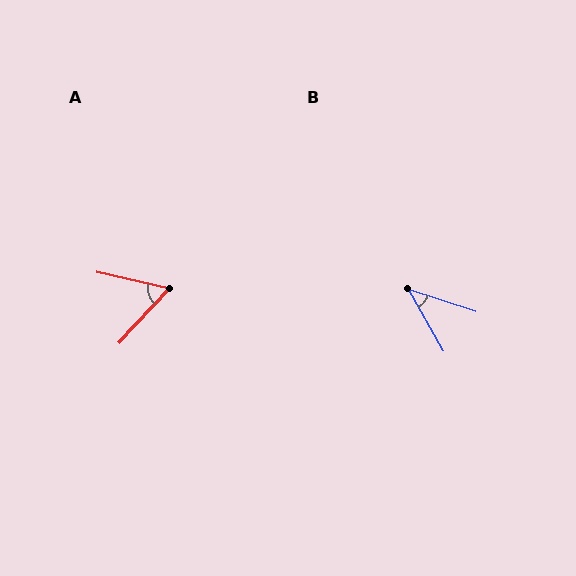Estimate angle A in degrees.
Approximately 60 degrees.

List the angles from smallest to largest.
B (42°), A (60°).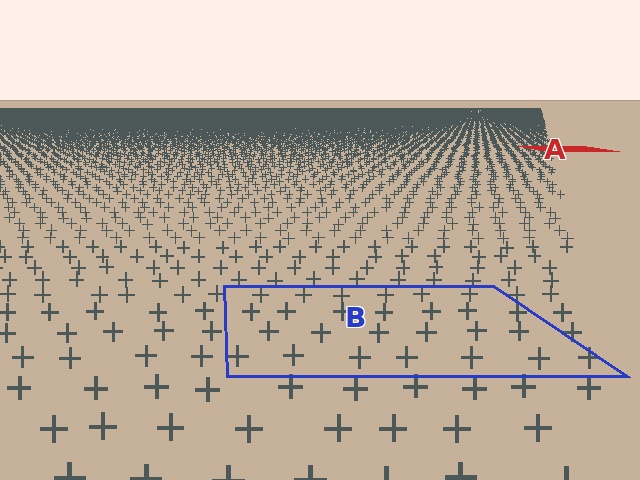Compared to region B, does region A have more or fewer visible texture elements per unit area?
Region A has more texture elements per unit area — they are packed more densely because it is farther away.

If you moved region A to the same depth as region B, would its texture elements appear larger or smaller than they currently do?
They would appear larger. At a closer depth, the same texture elements are projected at a bigger on-screen size.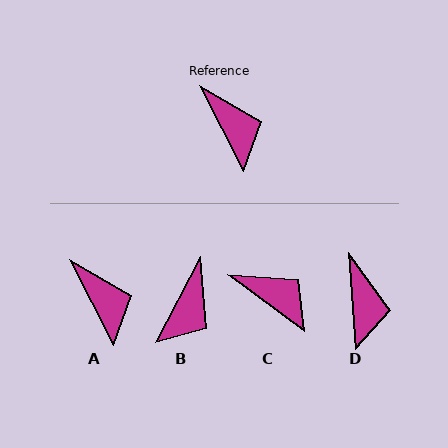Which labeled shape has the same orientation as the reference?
A.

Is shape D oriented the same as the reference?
No, it is off by about 23 degrees.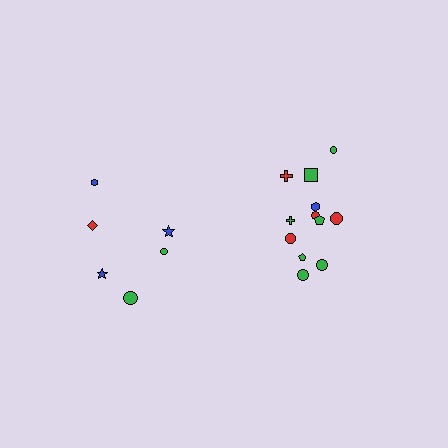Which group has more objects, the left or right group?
The right group.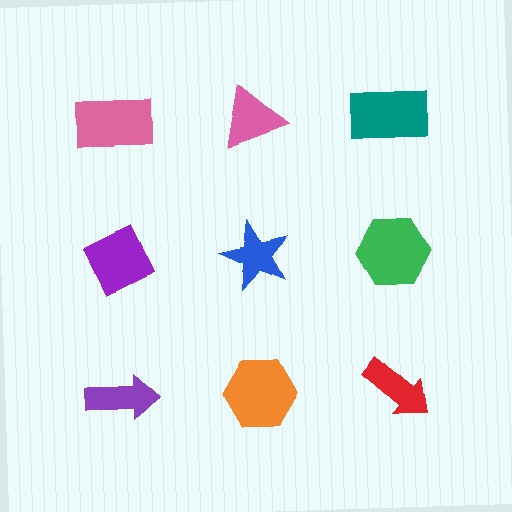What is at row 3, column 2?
An orange hexagon.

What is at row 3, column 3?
A red arrow.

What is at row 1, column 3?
A teal rectangle.